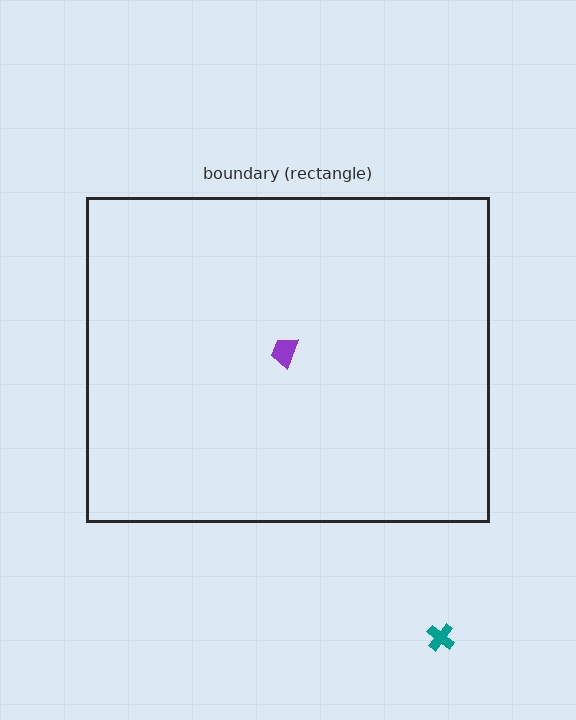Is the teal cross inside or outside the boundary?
Outside.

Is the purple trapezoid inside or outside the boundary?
Inside.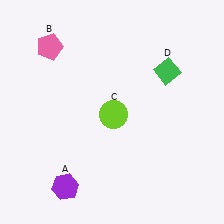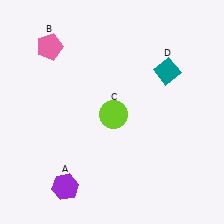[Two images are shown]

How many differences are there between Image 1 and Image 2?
There is 1 difference between the two images.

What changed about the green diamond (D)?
In Image 1, D is green. In Image 2, it changed to teal.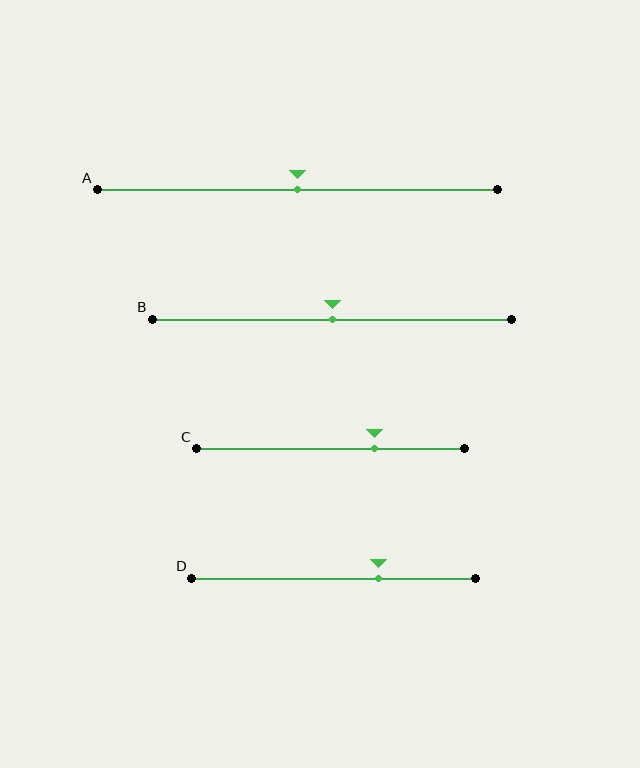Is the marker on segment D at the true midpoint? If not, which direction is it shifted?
No, the marker on segment D is shifted to the right by about 16% of the segment length.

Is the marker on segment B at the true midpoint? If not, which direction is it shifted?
Yes, the marker on segment B is at the true midpoint.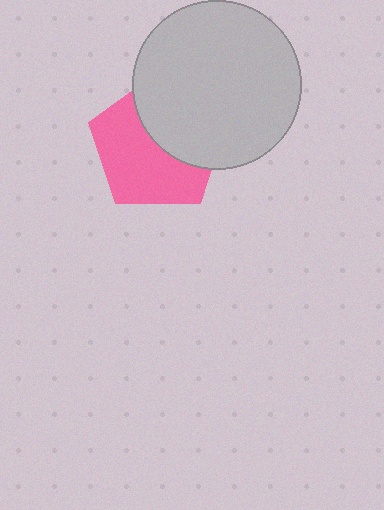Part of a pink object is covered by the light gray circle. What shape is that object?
It is a pentagon.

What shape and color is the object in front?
The object in front is a light gray circle.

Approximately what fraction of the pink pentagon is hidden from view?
Roughly 43% of the pink pentagon is hidden behind the light gray circle.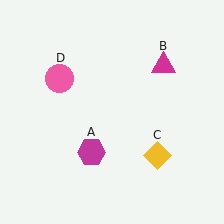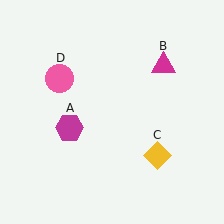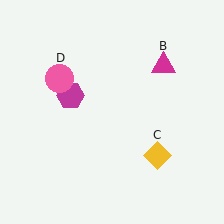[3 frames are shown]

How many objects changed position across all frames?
1 object changed position: magenta hexagon (object A).